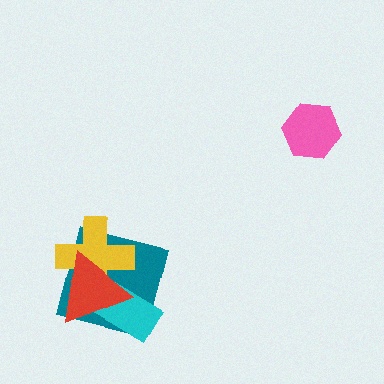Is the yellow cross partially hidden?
Yes, it is partially covered by another shape.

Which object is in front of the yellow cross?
The red triangle is in front of the yellow cross.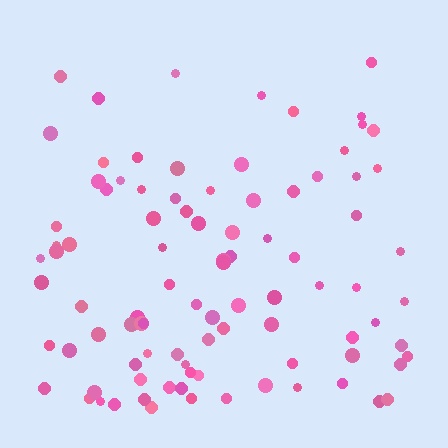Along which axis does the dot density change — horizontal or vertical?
Vertical.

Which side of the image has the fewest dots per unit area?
The top.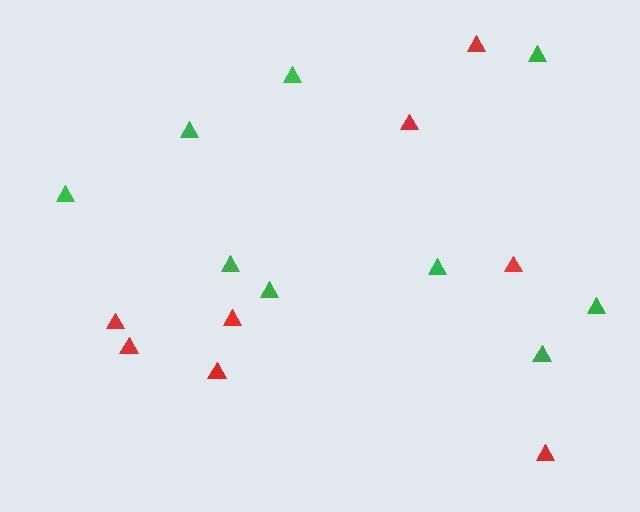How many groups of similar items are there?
There are 2 groups: one group of red triangles (8) and one group of green triangles (9).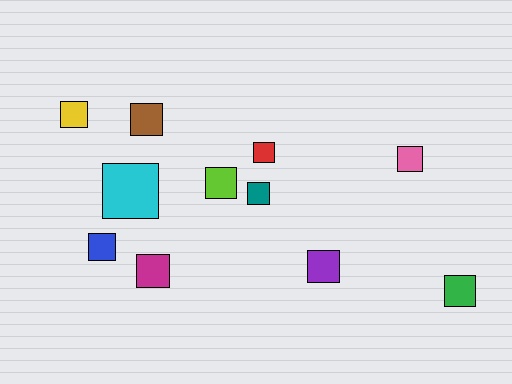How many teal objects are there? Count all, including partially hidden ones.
There is 1 teal object.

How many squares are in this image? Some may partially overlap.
There are 11 squares.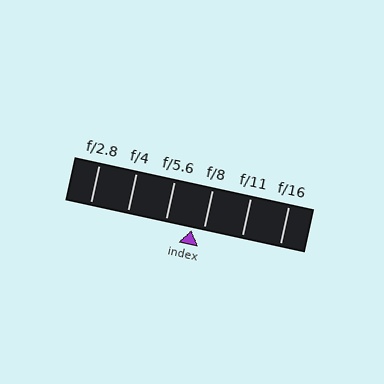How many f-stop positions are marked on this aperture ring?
There are 6 f-stop positions marked.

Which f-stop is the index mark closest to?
The index mark is closest to f/8.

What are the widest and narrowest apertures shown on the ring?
The widest aperture shown is f/2.8 and the narrowest is f/16.